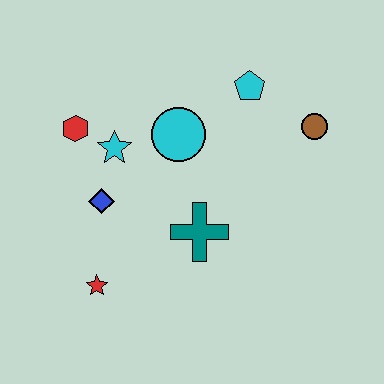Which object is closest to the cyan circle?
The cyan star is closest to the cyan circle.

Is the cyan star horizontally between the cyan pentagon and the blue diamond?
Yes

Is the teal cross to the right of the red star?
Yes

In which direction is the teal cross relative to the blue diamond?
The teal cross is to the right of the blue diamond.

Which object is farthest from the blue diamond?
The brown circle is farthest from the blue diamond.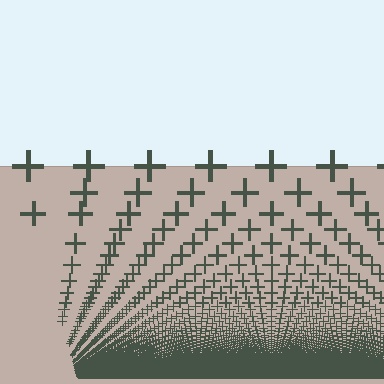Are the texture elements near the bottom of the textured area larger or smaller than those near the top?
Smaller. The gradient is inverted — elements near the bottom are smaller and denser.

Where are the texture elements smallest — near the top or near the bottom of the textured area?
Near the bottom.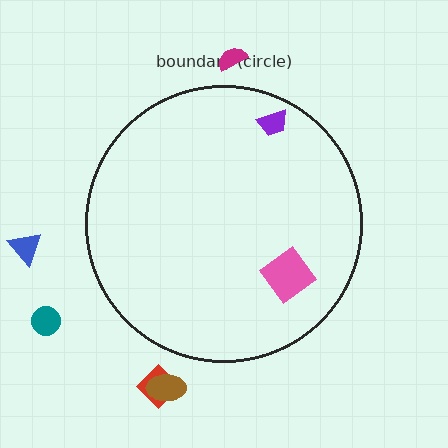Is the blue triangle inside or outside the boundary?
Outside.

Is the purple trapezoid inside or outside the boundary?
Inside.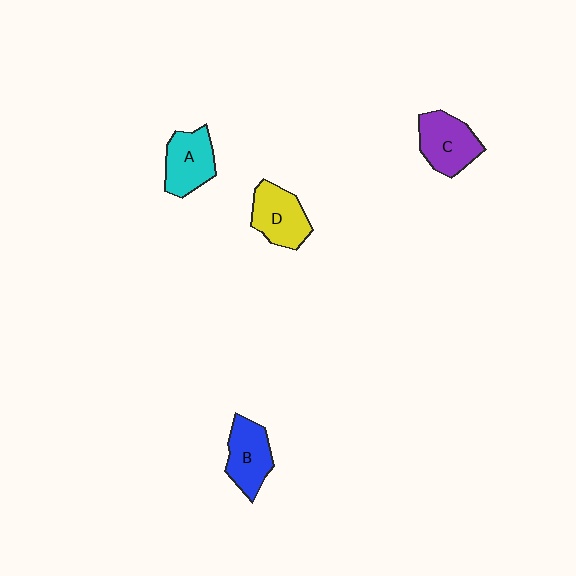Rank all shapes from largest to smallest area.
From largest to smallest: C (purple), D (yellow), B (blue), A (cyan).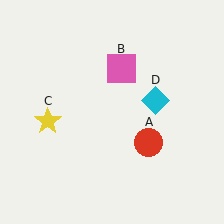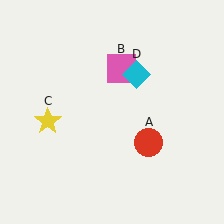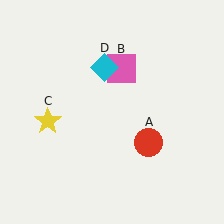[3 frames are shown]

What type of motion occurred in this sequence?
The cyan diamond (object D) rotated counterclockwise around the center of the scene.